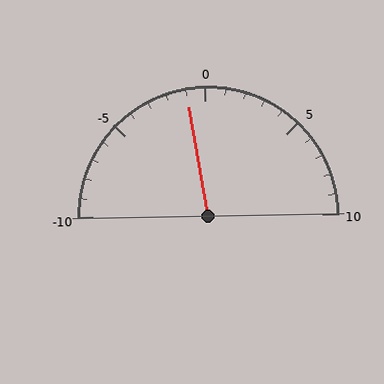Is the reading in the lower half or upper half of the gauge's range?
The reading is in the lower half of the range (-10 to 10).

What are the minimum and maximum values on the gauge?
The gauge ranges from -10 to 10.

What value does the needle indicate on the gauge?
The needle indicates approximately -1.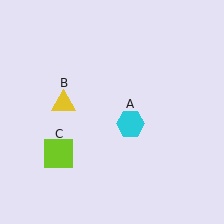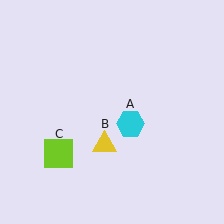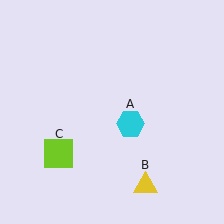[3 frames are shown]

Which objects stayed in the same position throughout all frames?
Cyan hexagon (object A) and lime square (object C) remained stationary.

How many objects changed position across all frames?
1 object changed position: yellow triangle (object B).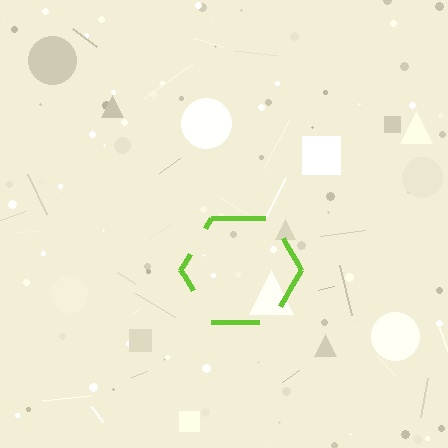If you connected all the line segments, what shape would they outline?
They would outline a hexagon.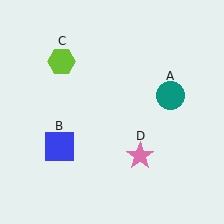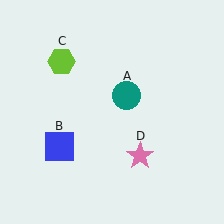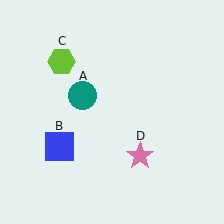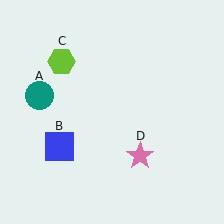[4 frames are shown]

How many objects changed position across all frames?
1 object changed position: teal circle (object A).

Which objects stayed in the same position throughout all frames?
Blue square (object B) and lime hexagon (object C) and pink star (object D) remained stationary.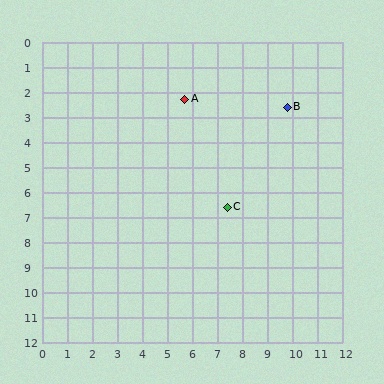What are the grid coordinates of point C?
Point C is at approximately (7.4, 6.6).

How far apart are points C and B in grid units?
Points C and B are about 4.7 grid units apart.